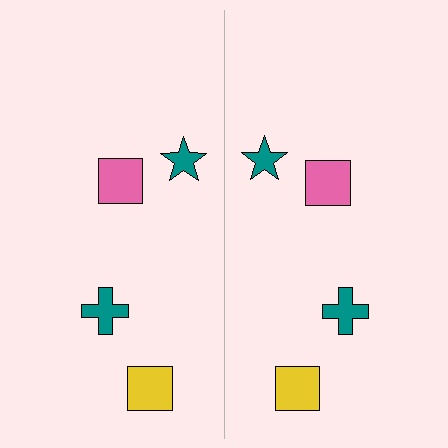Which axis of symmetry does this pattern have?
The pattern has a vertical axis of symmetry running through the center of the image.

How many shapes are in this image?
There are 8 shapes in this image.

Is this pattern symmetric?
Yes, this pattern has bilateral (reflection) symmetry.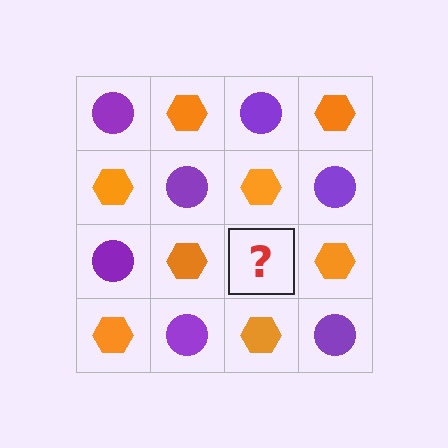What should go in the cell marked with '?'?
The missing cell should contain a purple circle.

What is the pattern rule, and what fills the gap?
The rule is that it alternates purple circle and orange hexagon in a checkerboard pattern. The gap should be filled with a purple circle.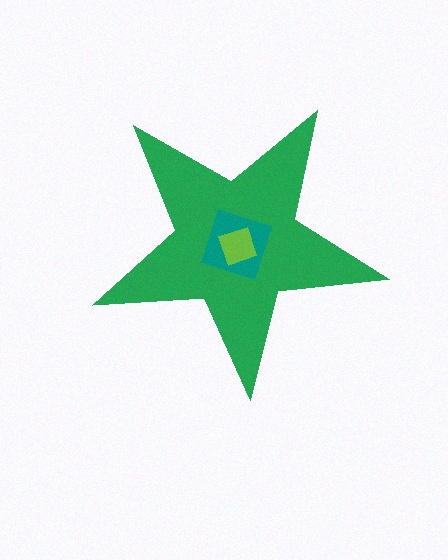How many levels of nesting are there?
3.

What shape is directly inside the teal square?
The lime diamond.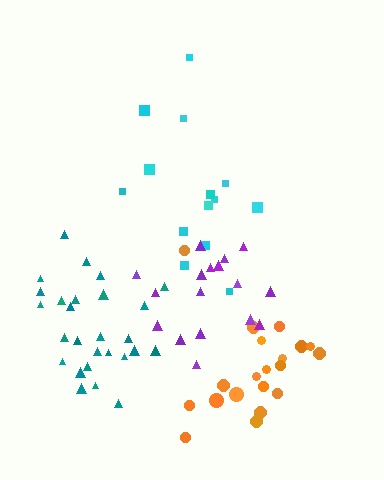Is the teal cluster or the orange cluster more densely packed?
Teal.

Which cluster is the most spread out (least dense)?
Cyan.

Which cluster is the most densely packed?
Teal.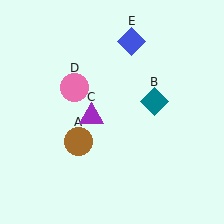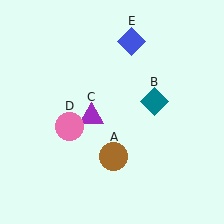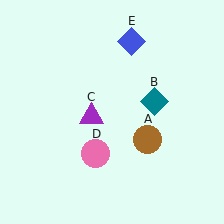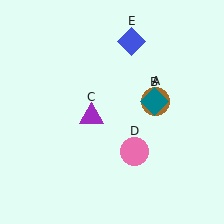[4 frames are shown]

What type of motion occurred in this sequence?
The brown circle (object A), pink circle (object D) rotated counterclockwise around the center of the scene.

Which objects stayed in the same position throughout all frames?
Teal diamond (object B) and purple triangle (object C) and blue diamond (object E) remained stationary.